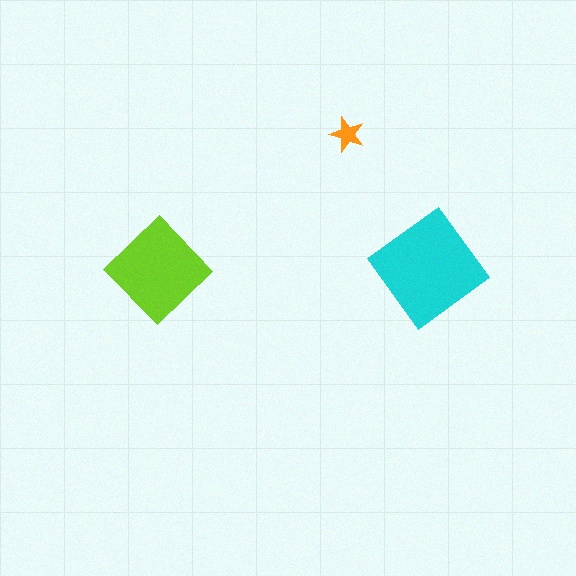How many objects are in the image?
There are 3 objects in the image.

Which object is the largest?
The cyan diamond.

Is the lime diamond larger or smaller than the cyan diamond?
Smaller.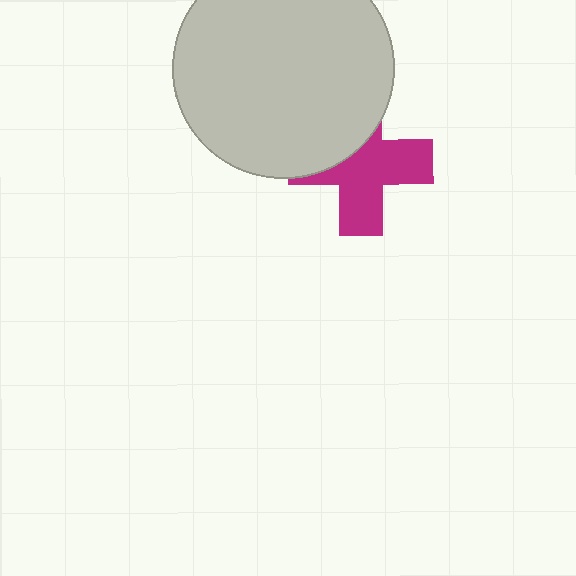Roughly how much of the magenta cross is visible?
About half of it is visible (roughly 61%).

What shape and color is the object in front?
The object in front is a light gray circle.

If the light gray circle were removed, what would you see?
You would see the complete magenta cross.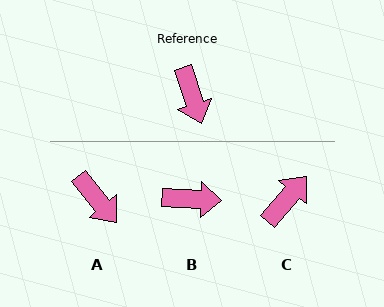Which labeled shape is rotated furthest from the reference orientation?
C, about 121 degrees away.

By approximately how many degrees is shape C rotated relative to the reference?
Approximately 121 degrees counter-clockwise.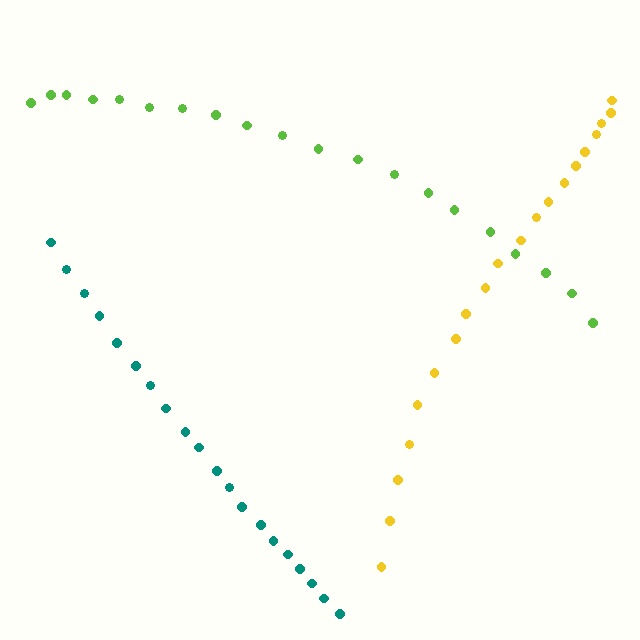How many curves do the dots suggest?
There are 3 distinct paths.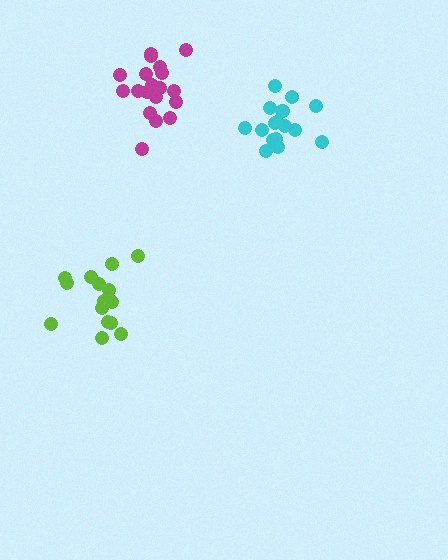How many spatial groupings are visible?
There are 3 spatial groupings.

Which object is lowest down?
The lime cluster is bottommost.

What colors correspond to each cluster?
The clusters are colored: lime, cyan, magenta.